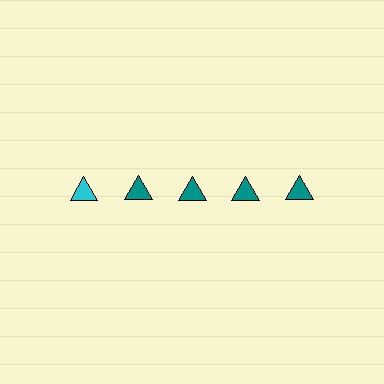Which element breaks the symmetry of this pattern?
The cyan triangle in the top row, leftmost column breaks the symmetry. All other shapes are teal triangles.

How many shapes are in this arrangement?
There are 5 shapes arranged in a grid pattern.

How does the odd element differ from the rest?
It has a different color: cyan instead of teal.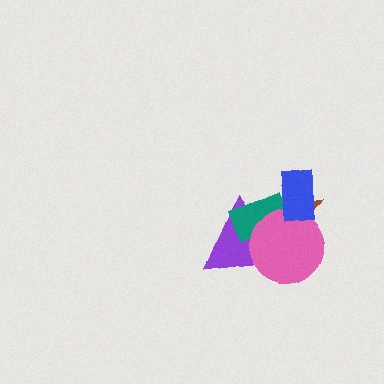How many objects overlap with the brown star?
4 objects overlap with the brown star.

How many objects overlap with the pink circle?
4 objects overlap with the pink circle.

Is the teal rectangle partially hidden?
Yes, it is partially covered by another shape.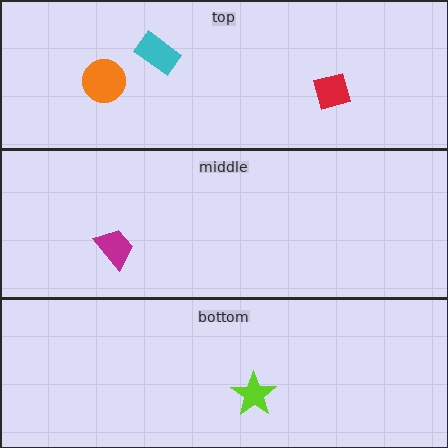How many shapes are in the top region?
3.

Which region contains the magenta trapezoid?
The middle region.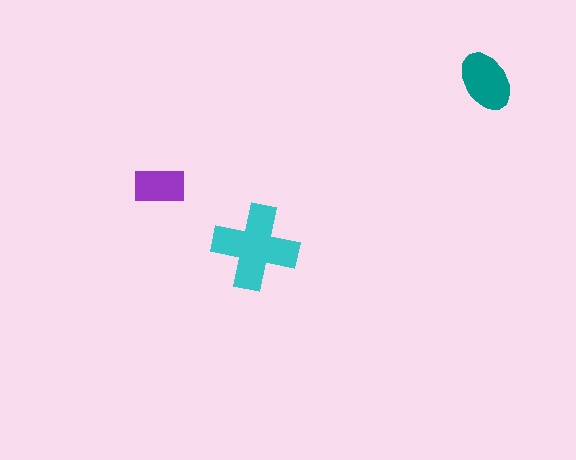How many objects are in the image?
There are 3 objects in the image.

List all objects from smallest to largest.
The purple rectangle, the teal ellipse, the cyan cross.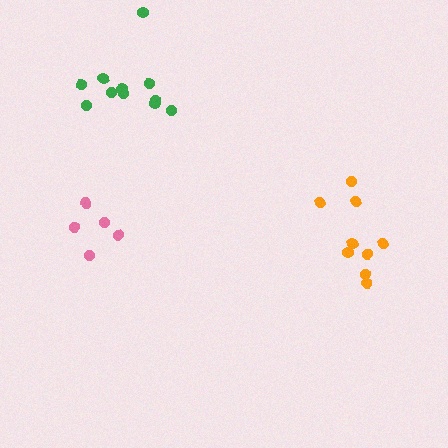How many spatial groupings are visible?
There are 3 spatial groupings.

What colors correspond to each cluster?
The clusters are colored: pink, orange, green.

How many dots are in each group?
Group 1: 5 dots, Group 2: 9 dots, Group 3: 11 dots (25 total).